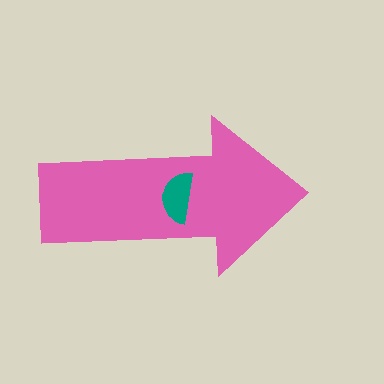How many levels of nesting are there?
2.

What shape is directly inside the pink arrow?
The teal semicircle.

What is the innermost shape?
The teal semicircle.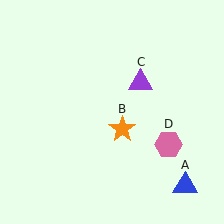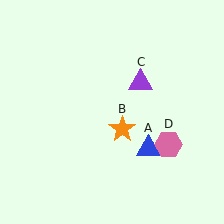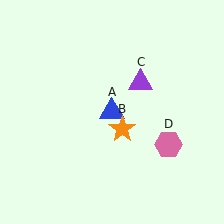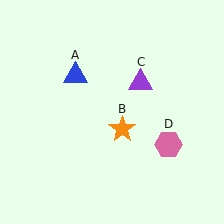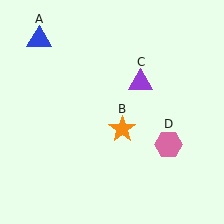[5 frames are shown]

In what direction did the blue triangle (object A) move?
The blue triangle (object A) moved up and to the left.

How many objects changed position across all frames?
1 object changed position: blue triangle (object A).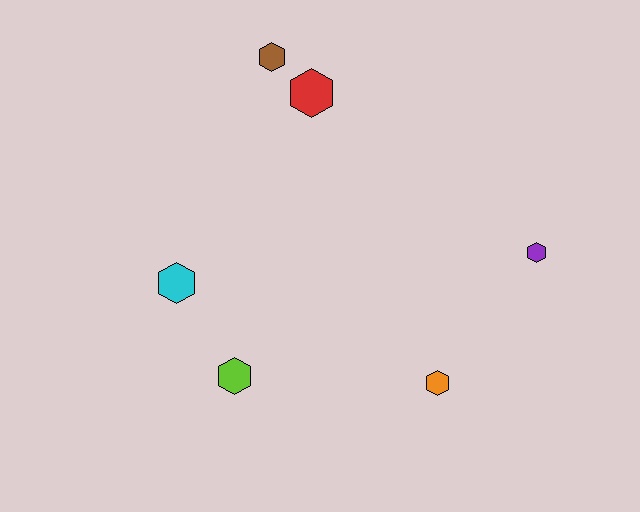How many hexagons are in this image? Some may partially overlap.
There are 6 hexagons.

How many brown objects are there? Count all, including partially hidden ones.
There is 1 brown object.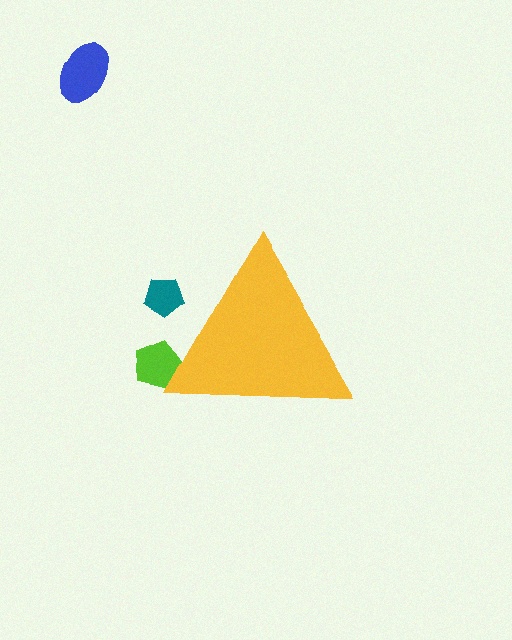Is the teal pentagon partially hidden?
Yes, the teal pentagon is partially hidden behind the yellow triangle.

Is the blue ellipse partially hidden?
No, the blue ellipse is fully visible.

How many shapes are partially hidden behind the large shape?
2 shapes are partially hidden.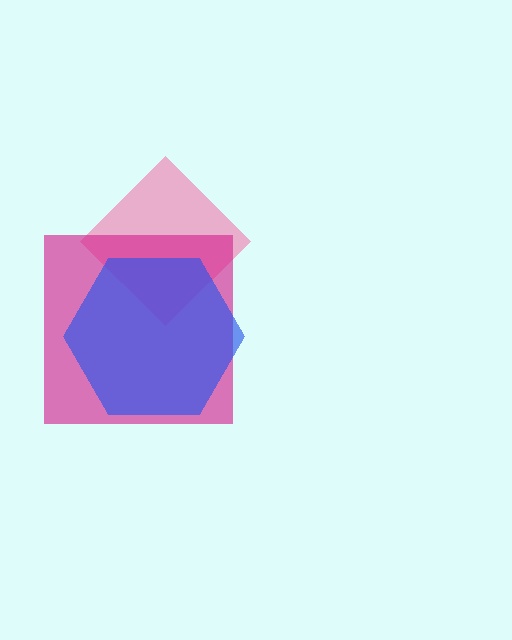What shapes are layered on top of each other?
The layered shapes are: a pink diamond, a magenta square, a blue hexagon.